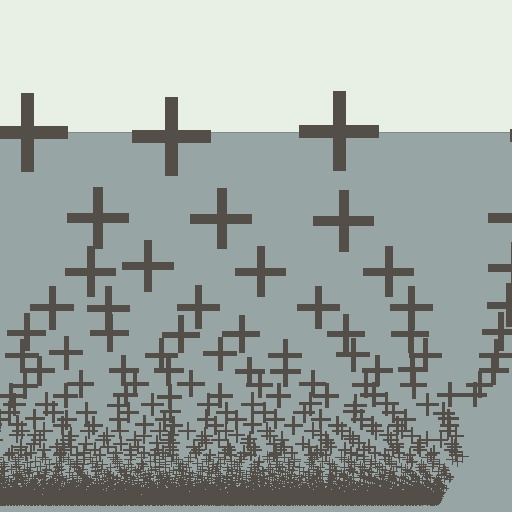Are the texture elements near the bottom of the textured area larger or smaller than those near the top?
Smaller. The gradient is inverted — elements near the bottom are smaller and denser.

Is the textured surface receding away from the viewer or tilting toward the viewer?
The surface appears to tilt toward the viewer. Texture elements get larger and sparser toward the top.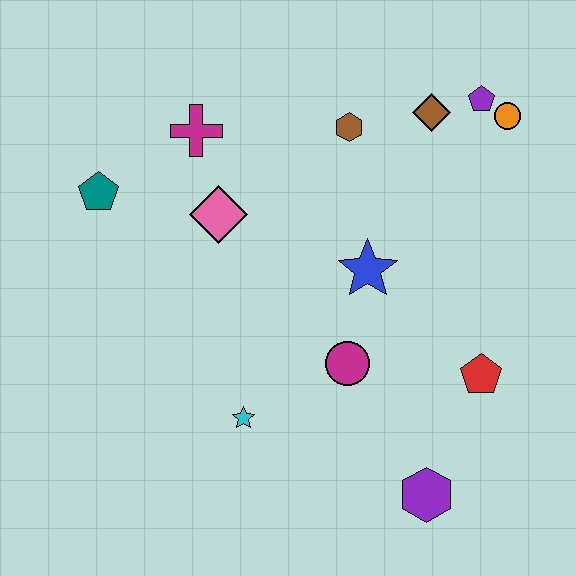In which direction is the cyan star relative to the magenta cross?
The cyan star is below the magenta cross.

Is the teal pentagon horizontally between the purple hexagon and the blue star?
No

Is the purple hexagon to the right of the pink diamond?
Yes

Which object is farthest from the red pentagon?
The teal pentagon is farthest from the red pentagon.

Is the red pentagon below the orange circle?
Yes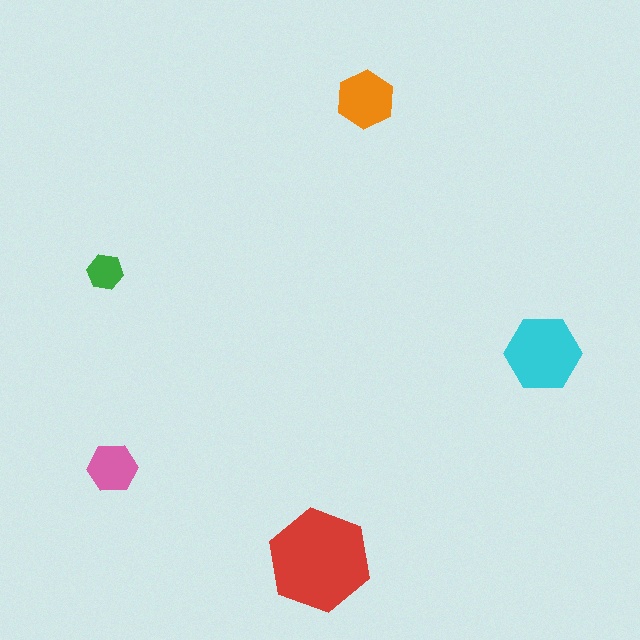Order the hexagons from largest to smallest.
the red one, the cyan one, the orange one, the pink one, the green one.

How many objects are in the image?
There are 5 objects in the image.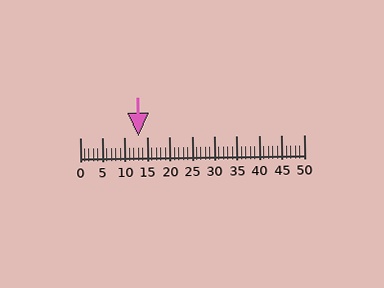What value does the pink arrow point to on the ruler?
The pink arrow points to approximately 13.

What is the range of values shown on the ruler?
The ruler shows values from 0 to 50.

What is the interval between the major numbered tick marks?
The major tick marks are spaced 5 units apart.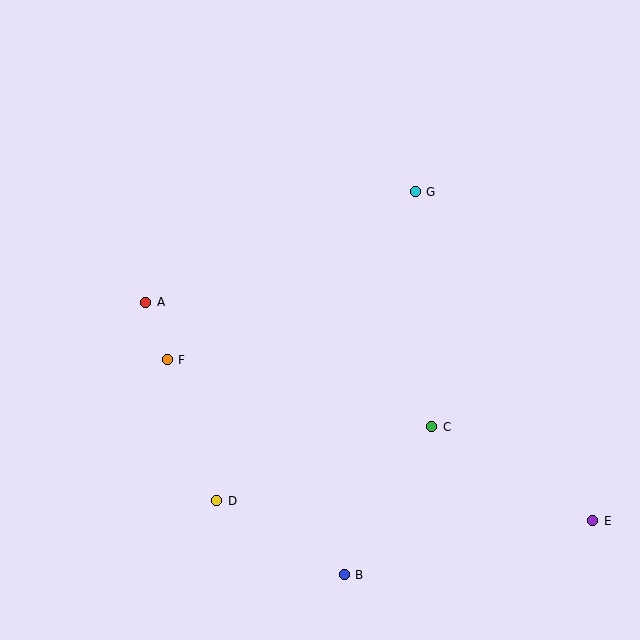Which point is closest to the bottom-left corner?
Point D is closest to the bottom-left corner.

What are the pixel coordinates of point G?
Point G is at (415, 192).